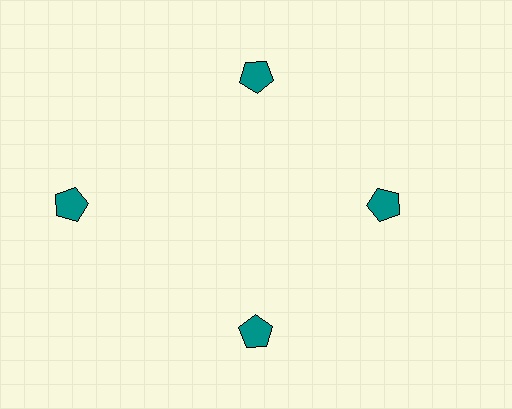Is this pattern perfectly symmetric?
No. The 4 teal pentagons are arranged in a ring, but one element near the 9 o'clock position is pushed outward from the center, breaking the 4-fold rotational symmetry.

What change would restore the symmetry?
The symmetry would be restored by moving it inward, back onto the ring so that all 4 pentagons sit at equal angles and equal distance from the center.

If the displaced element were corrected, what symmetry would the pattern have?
It would have 4-fold rotational symmetry — the pattern would map onto itself every 90 degrees.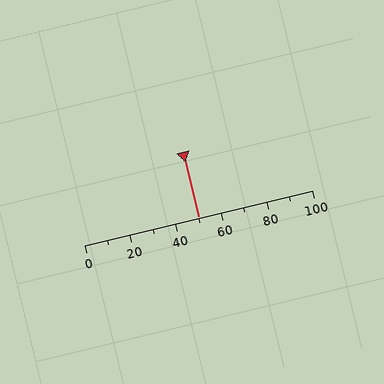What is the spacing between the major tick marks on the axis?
The major ticks are spaced 20 apart.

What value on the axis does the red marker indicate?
The marker indicates approximately 50.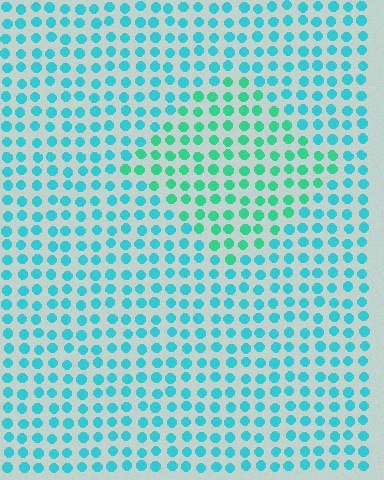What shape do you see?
I see a diamond.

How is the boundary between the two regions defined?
The boundary is defined purely by a slight shift in hue (about 31 degrees). Spacing, size, and orientation are identical on both sides.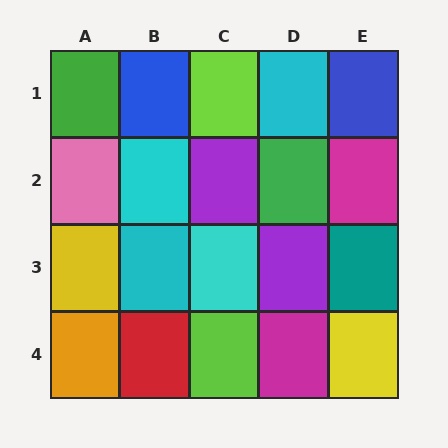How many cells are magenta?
2 cells are magenta.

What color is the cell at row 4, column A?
Orange.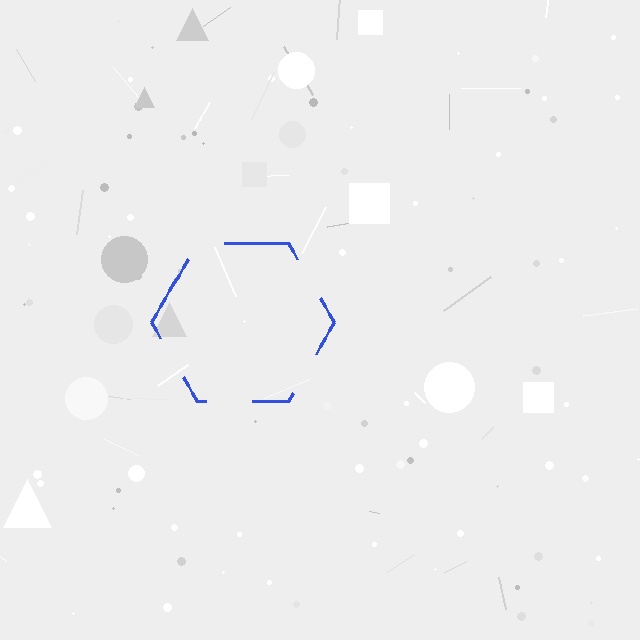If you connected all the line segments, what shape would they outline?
They would outline a hexagon.